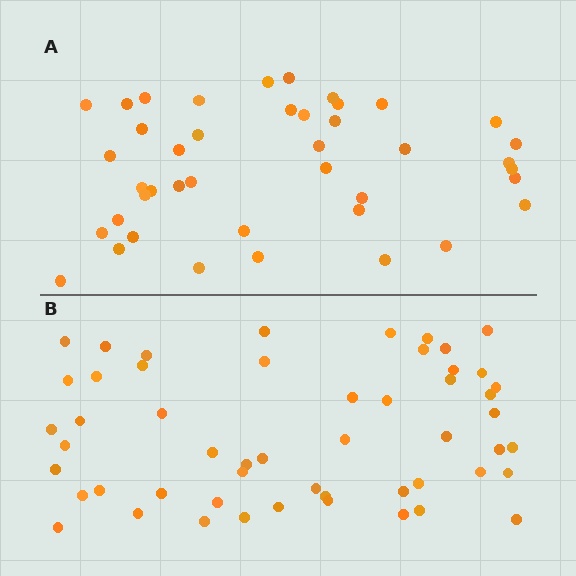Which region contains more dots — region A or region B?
Region B (the bottom region) has more dots.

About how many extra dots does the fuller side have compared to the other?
Region B has roughly 12 or so more dots than region A.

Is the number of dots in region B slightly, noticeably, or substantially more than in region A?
Region B has noticeably more, but not dramatically so. The ratio is roughly 1.3 to 1.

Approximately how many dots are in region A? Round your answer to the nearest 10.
About 40 dots. (The exact count is 42, which rounds to 40.)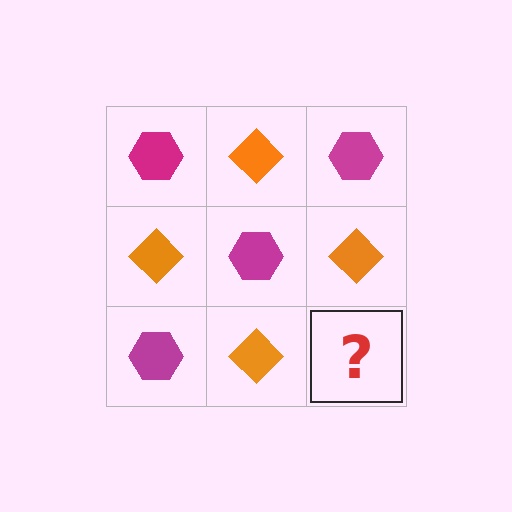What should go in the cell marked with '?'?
The missing cell should contain a magenta hexagon.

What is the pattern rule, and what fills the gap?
The rule is that it alternates magenta hexagon and orange diamond in a checkerboard pattern. The gap should be filled with a magenta hexagon.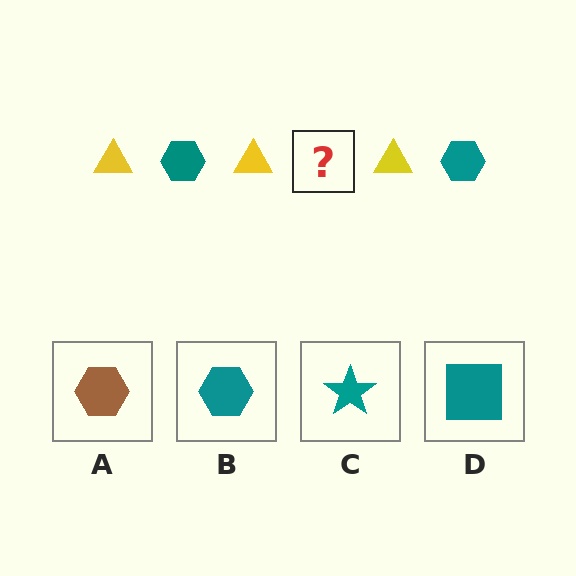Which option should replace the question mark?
Option B.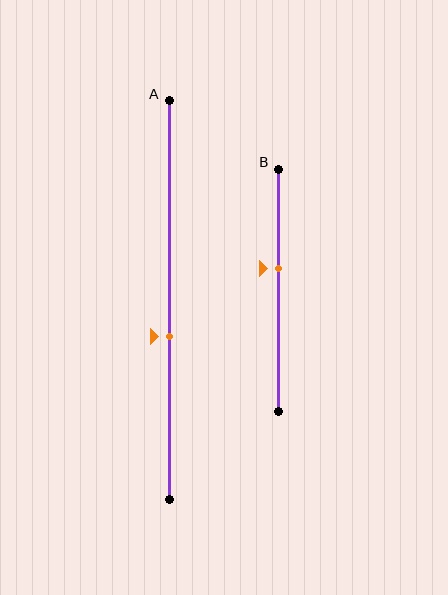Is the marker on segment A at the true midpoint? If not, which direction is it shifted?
No, the marker on segment A is shifted downward by about 9% of the segment length.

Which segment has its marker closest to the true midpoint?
Segment B has its marker closest to the true midpoint.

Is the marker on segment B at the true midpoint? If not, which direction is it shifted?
No, the marker on segment B is shifted upward by about 9% of the segment length.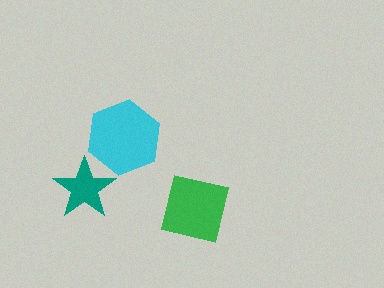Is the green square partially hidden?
No, no other shape covers it.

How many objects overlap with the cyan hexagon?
1 object overlaps with the cyan hexagon.